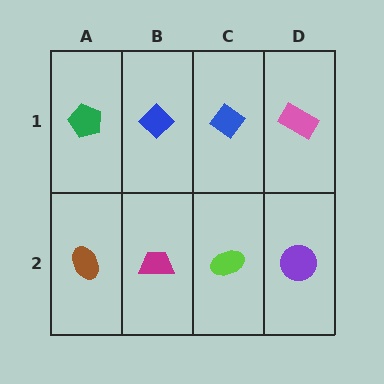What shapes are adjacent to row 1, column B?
A magenta trapezoid (row 2, column B), a green pentagon (row 1, column A), a blue diamond (row 1, column C).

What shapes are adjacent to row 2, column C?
A blue diamond (row 1, column C), a magenta trapezoid (row 2, column B), a purple circle (row 2, column D).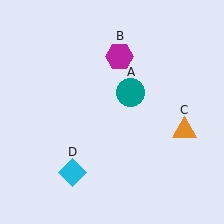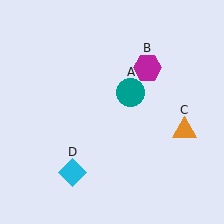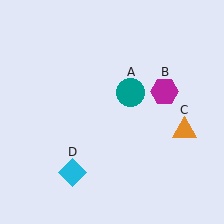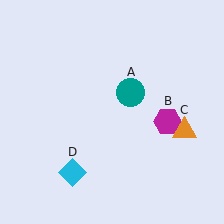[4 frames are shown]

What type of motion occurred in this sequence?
The magenta hexagon (object B) rotated clockwise around the center of the scene.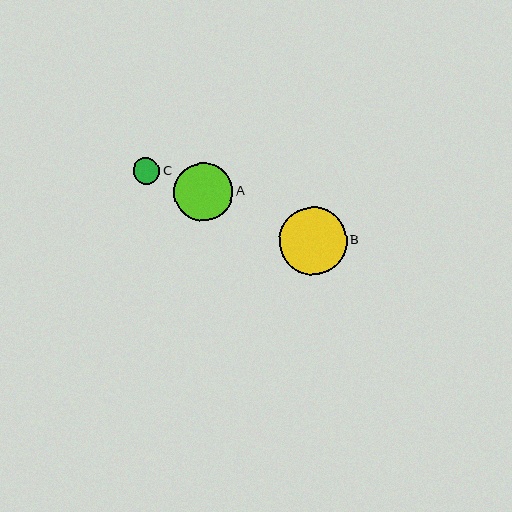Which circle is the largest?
Circle B is the largest with a size of approximately 68 pixels.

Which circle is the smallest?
Circle C is the smallest with a size of approximately 26 pixels.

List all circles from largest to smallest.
From largest to smallest: B, A, C.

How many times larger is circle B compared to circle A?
Circle B is approximately 1.2 times the size of circle A.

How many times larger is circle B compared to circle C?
Circle B is approximately 2.6 times the size of circle C.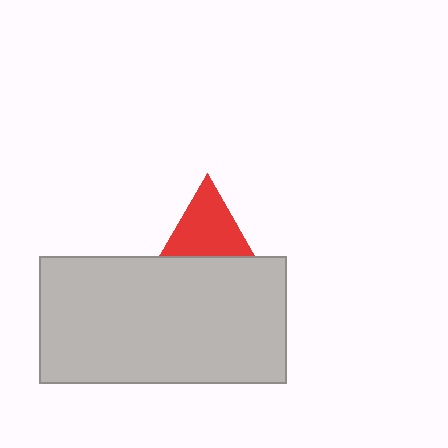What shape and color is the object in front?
The object in front is a light gray rectangle.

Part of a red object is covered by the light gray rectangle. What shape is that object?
It is a triangle.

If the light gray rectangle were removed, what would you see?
You would see the complete red triangle.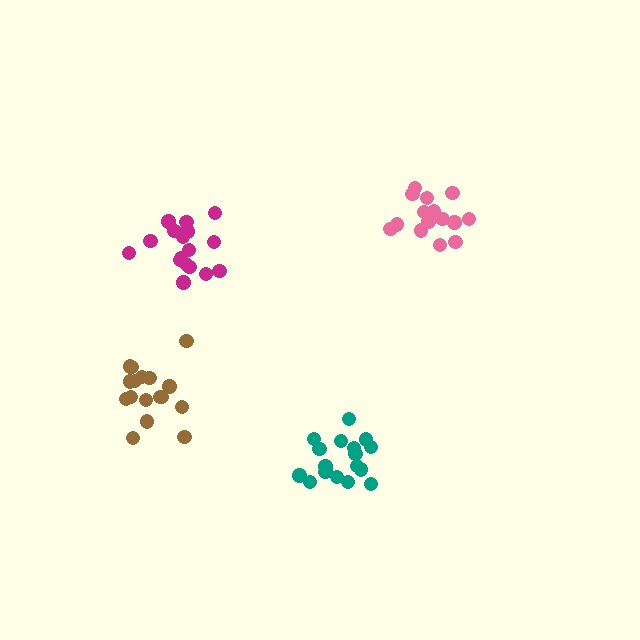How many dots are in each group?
Group 1: 18 dots, Group 2: 17 dots, Group 3: 17 dots, Group 4: 16 dots (68 total).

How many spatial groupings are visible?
There are 4 spatial groupings.